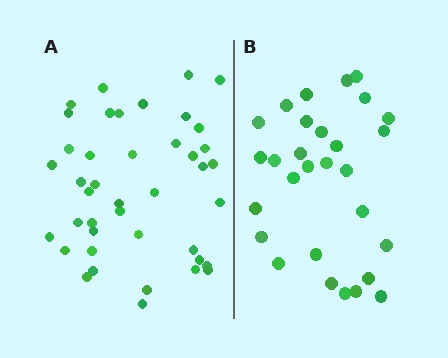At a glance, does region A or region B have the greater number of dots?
Region A (the left region) has more dots.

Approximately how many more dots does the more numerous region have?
Region A has approximately 15 more dots than region B.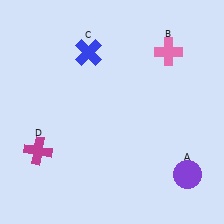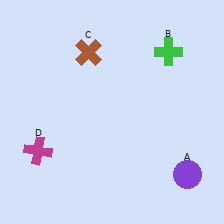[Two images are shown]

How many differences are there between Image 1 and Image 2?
There are 2 differences between the two images.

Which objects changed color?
B changed from pink to green. C changed from blue to brown.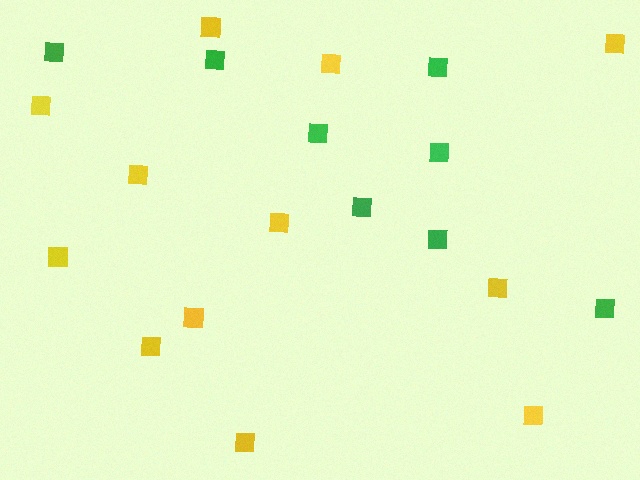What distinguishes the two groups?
There are 2 groups: one group of yellow squares (12) and one group of green squares (8).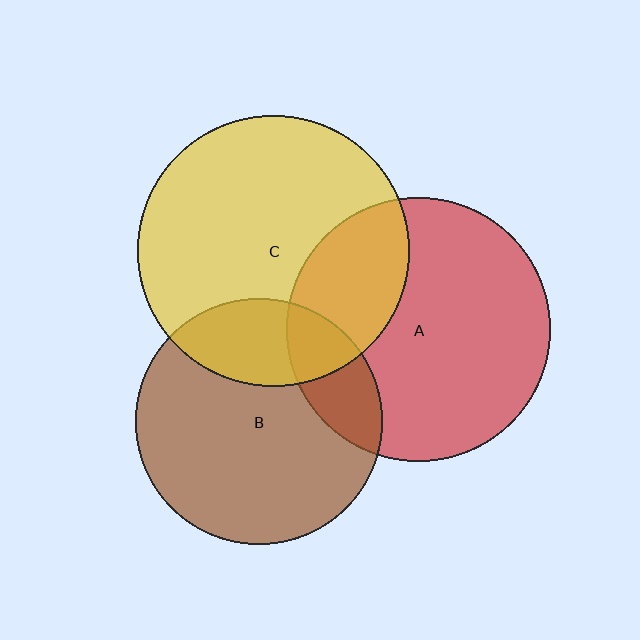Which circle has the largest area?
Circle C (yellow).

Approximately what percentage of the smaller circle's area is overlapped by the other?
Approximately 25%.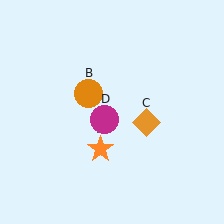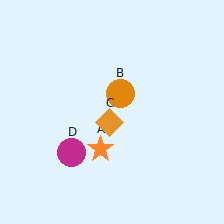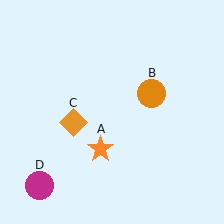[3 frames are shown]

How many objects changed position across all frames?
3 objects changed position: orange circle (object B), orange diamond (object C), magenta circle (object D).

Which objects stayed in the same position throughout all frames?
Orange star (object A) remained stationary.